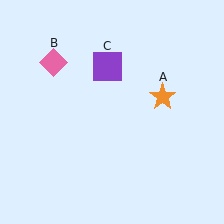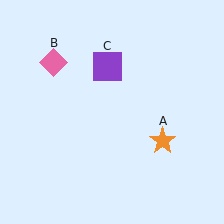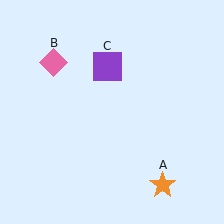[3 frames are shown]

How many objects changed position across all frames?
1 object changed position: orange star (object A).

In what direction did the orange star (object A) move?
The orange star (object A) moved down.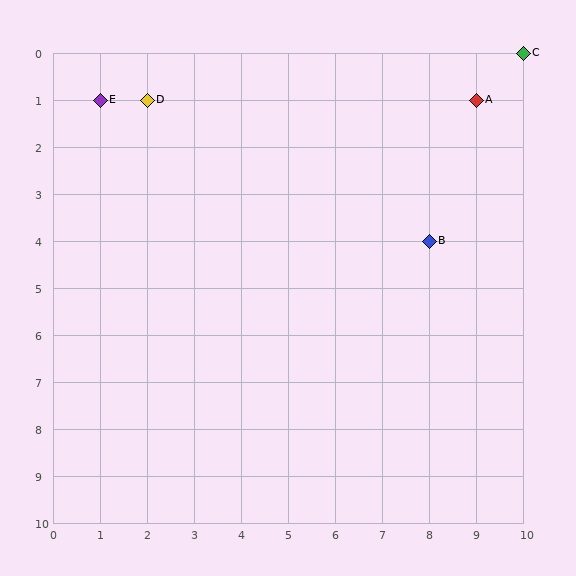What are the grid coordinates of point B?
Point B is at grid coordinates (8, 4).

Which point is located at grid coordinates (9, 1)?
Point A is at (9, 1).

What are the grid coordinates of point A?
Point A is at grid coordinates (9, 1).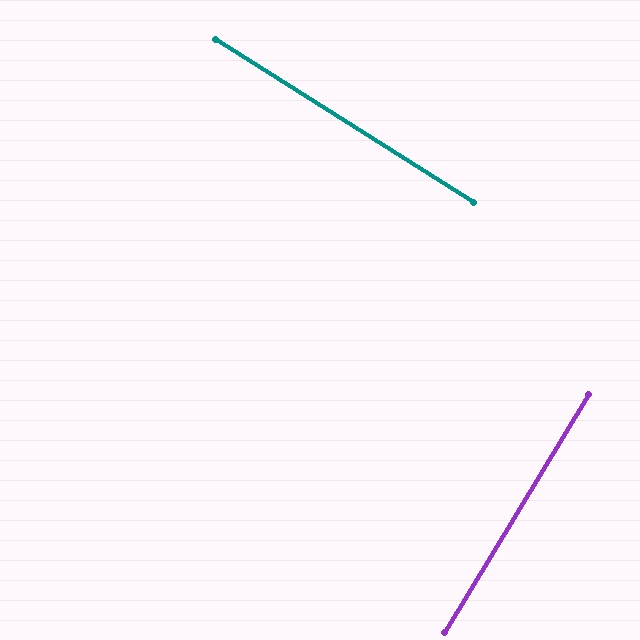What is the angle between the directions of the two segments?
Approximately 89 degrees.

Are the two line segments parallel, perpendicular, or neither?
Perpendicular — they meet at approximately 89°.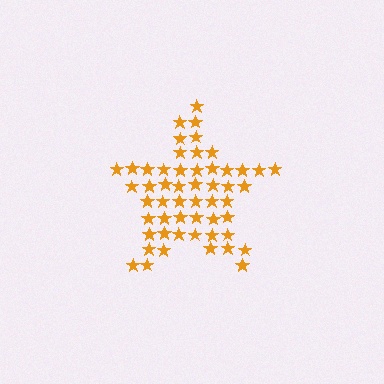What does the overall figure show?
The overall figure shows a star.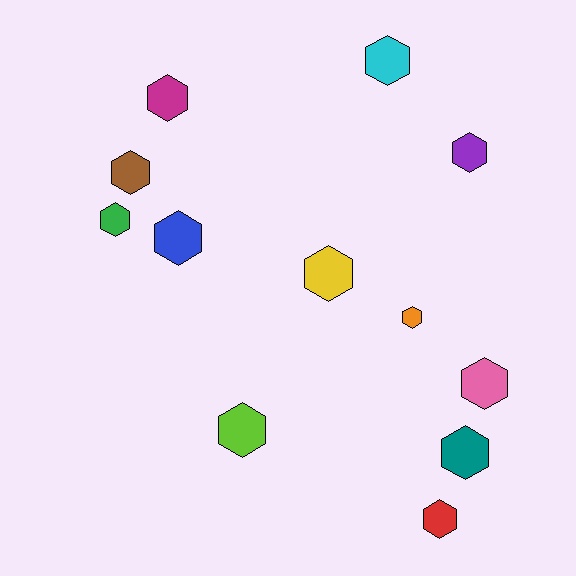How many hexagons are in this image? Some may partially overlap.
There are 12 hexagons.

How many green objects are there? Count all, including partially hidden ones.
There is 1 green object.